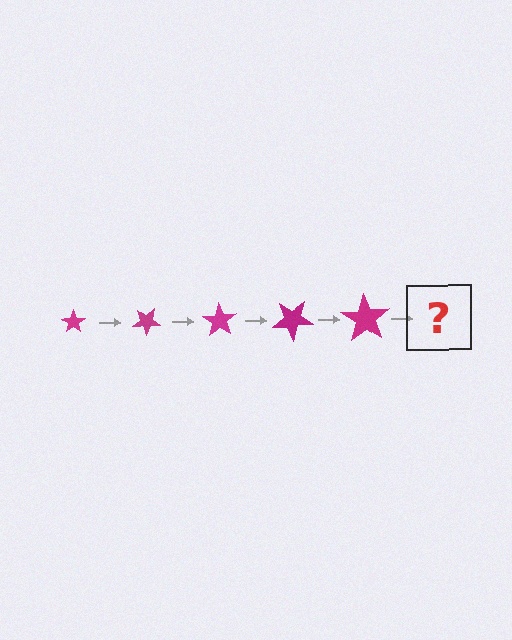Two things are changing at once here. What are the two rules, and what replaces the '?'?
The two rules are that the star grows larger each step and it rotates 35 degrees each step. The '?' should be a star, larger than the previous one and rotated 175 degrees from the start.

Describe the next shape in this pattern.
It should be a star, larger than the previous one and rotated 175 degrees from the start.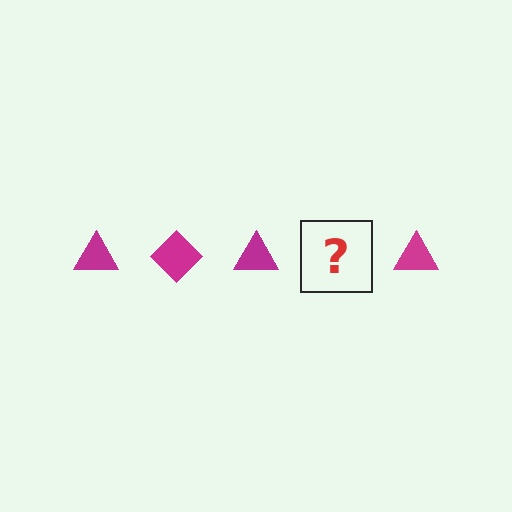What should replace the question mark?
The question mark should be replaced with a magenta diamond.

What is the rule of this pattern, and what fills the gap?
The rule is that the pattern cycles through triangle, diamond shapes in magenta. The gap should be filled with a magenta diamond.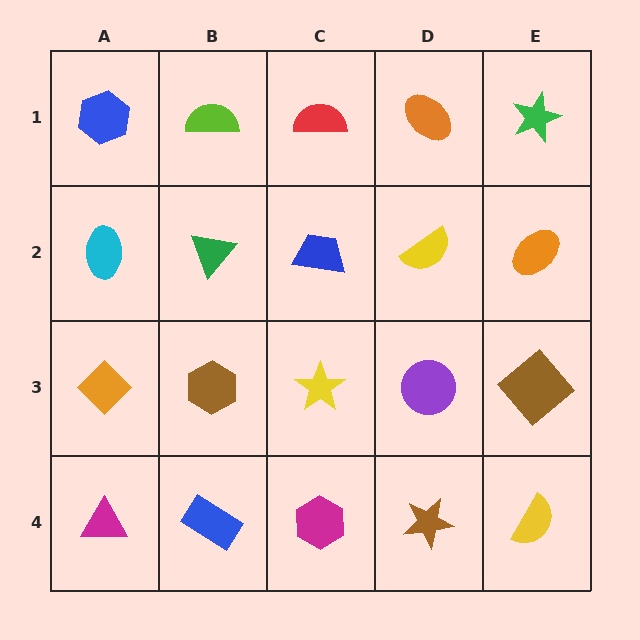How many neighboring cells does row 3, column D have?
4.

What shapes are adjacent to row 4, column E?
A brown diamond (row 3, column E), a brown star (row 4, column D).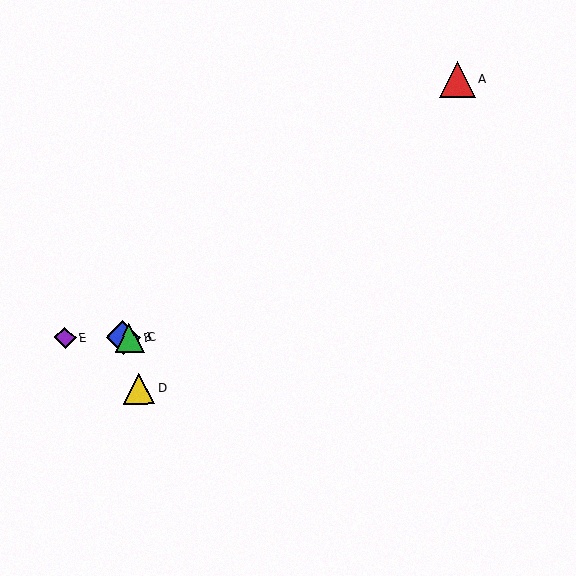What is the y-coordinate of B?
Object B is at y≈338.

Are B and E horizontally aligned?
Yes, both are at y≈338.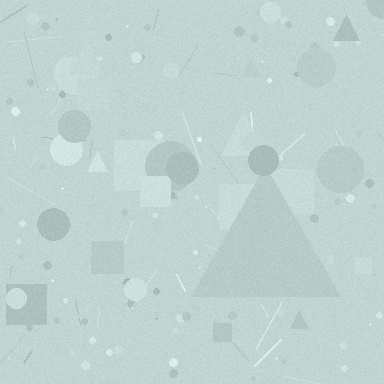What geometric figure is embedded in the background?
A triangle is embedded in the background.